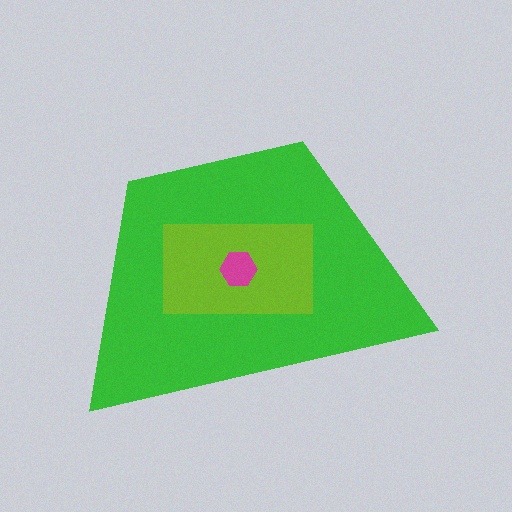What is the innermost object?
The magenta hexagon.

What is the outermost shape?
The green trapezoid.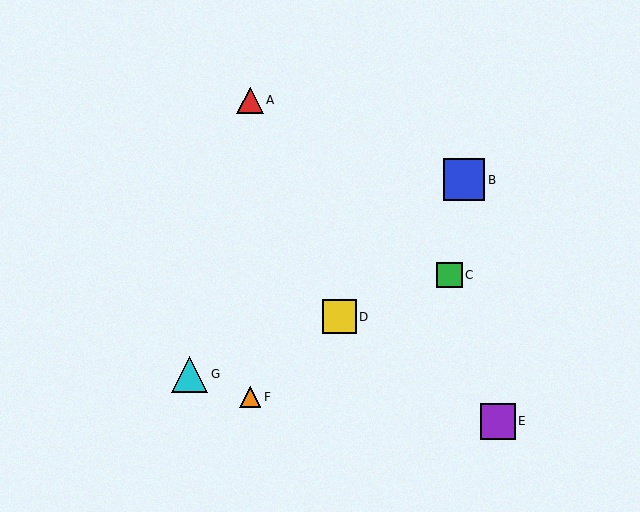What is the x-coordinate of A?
Object A is at x≈250.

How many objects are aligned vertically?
2 objects (A, F) are aligned vertically.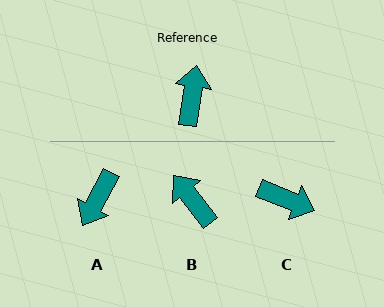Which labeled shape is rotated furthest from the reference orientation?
A, about 160 degrees away.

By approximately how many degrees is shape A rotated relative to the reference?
Approximately 160 degrees counter-clockwise.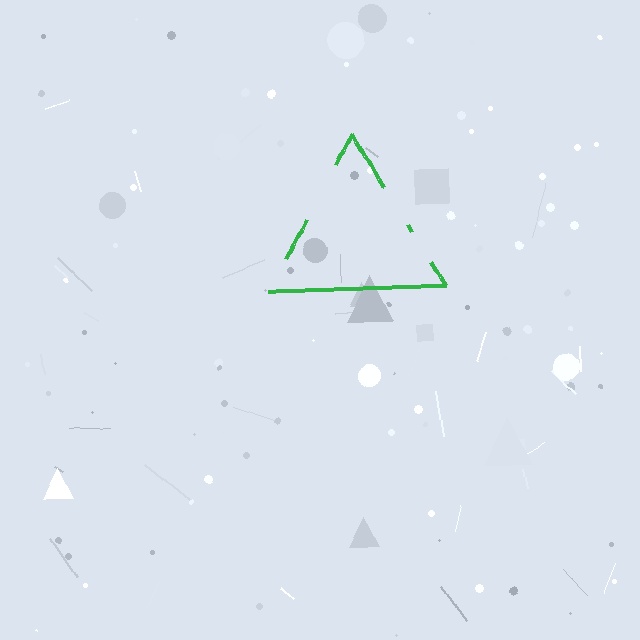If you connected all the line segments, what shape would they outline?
They would outline a triangle.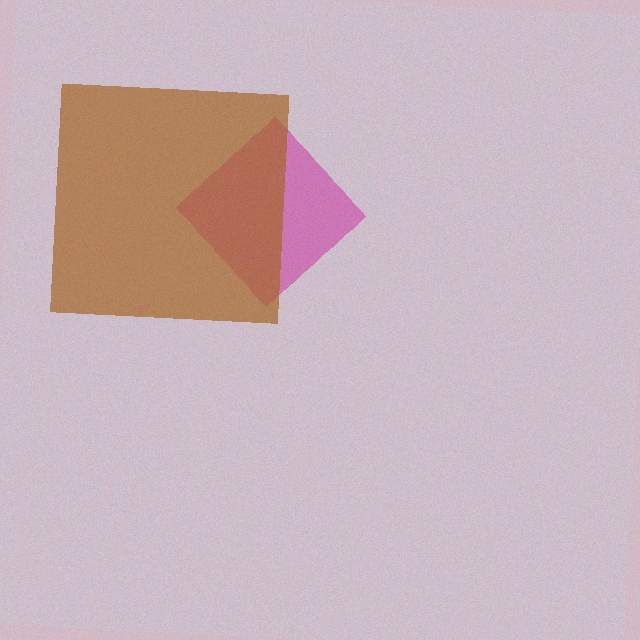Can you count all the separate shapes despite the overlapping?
Yes, there are 2 separate shapes.